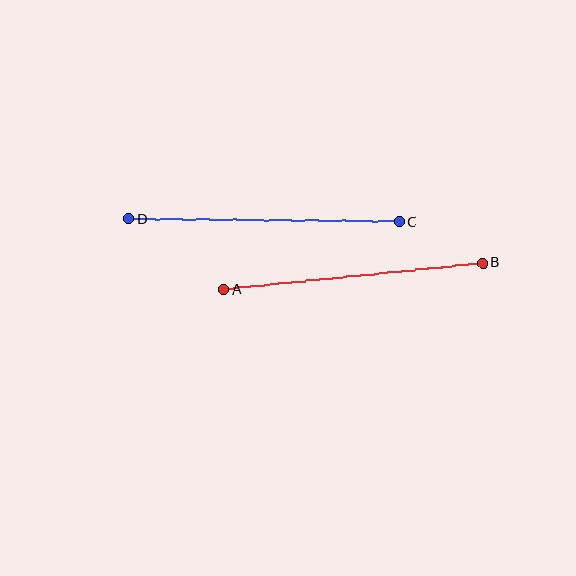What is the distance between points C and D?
The distance is approximately 271 pixels.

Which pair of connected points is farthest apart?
Points C and D are farthest apart.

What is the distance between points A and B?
The distance is approximately 260 pixels.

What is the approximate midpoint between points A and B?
The midpoint is at approximately (353, 276) pixels.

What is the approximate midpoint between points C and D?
The midpoint is at approximately (264, 220) pixels.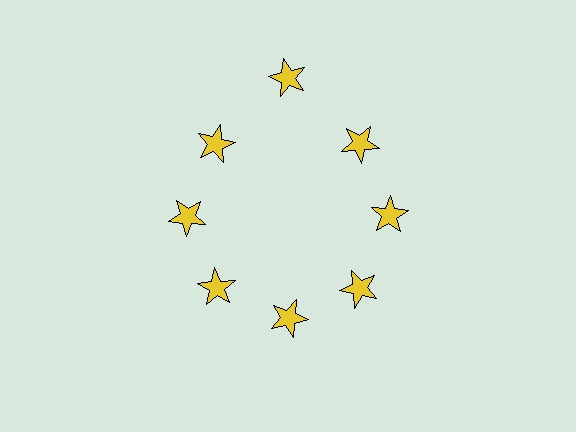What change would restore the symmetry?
The symmetry would be restored by moving it inward, back onto the ring so that all 8 stars sit at equal angles and equal distance from the center.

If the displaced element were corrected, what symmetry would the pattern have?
It would have 8-fold rotational symmetry — the pattern would map onto itself every 45 degrees.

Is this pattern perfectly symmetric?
No. The 8 yellow stars are arranged in a ring, but one element near the 12 o'clock position is pushed outward from the center, breaking the 8-fold rotational symmetry.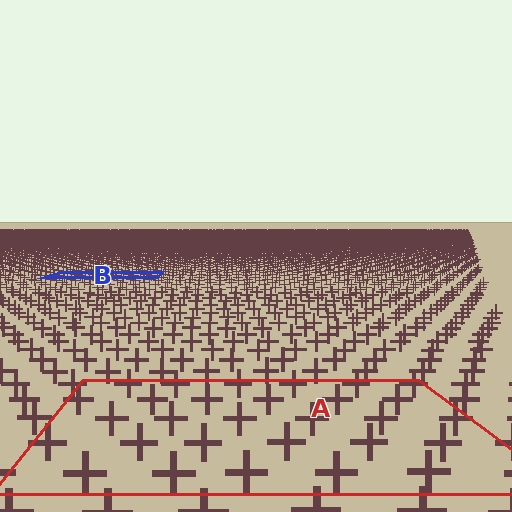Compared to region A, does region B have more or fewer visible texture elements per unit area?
Region B has more texture elements per unit area — they are packed more densely because it is farther away.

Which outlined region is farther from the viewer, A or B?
Region B is farther from the viewer — the texture elements inside it appear smaller and more densely packed.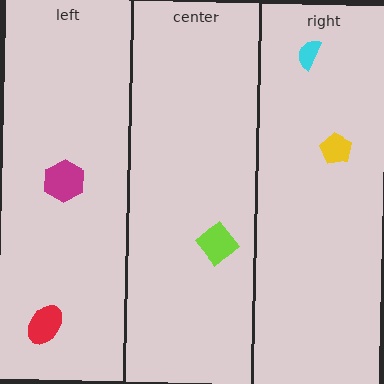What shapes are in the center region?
The lime diamond.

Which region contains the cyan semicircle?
The right region.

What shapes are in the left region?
The magenta hexagon, the red ellipse.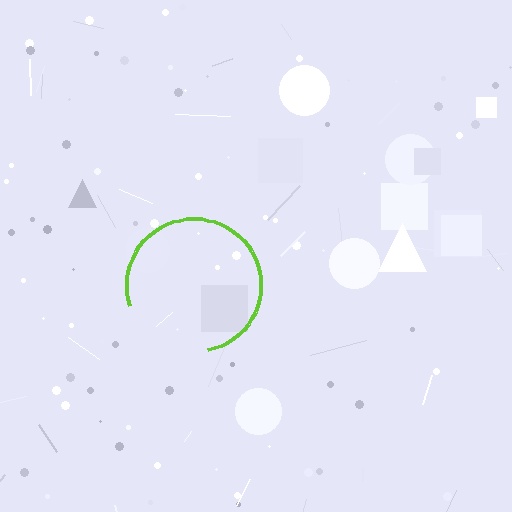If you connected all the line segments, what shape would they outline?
They would outline a circle.